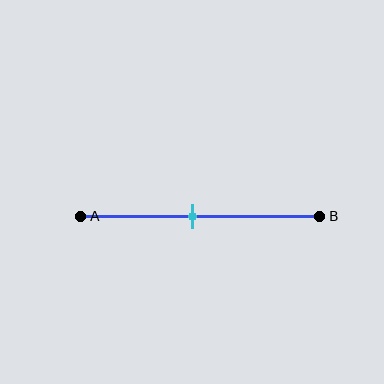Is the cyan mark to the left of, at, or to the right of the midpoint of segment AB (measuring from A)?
The cyan mark is to the left of the midpoint of segment AB.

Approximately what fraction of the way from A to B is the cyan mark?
The cyan mark is approximately 45% of the way from A to B.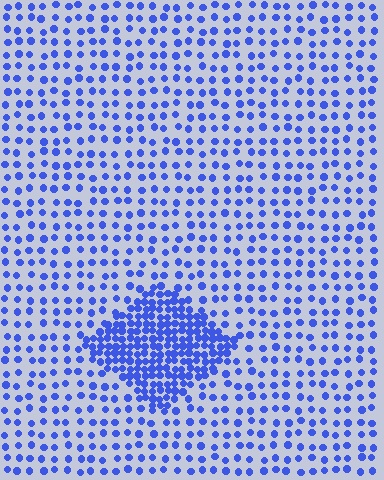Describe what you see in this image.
The image contains small blue elements arranged at two different densities. A diamond-shaped region is visible where the elements are more densely packed than the surrounding area.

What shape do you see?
I see a diamond.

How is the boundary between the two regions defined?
The boundary is defined by a change in element density (approximately 2.7x ratio). All elements are the same color, size, and shape.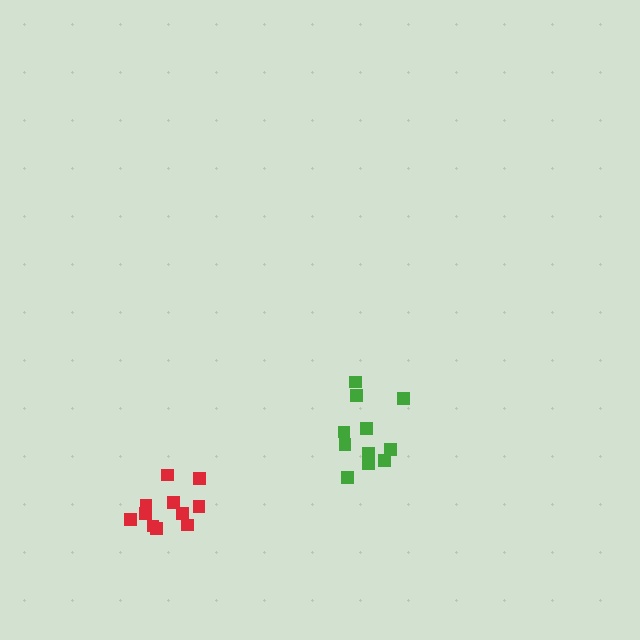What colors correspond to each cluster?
The clusters are colored: red, green.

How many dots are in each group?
Group 1: 11 dots, Group 2: 11 dots (22 total).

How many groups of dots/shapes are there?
There are 2 groups.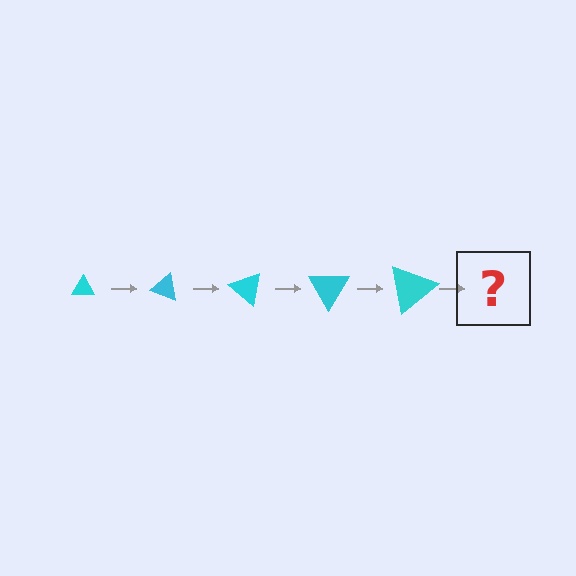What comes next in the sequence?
The next element should be a triangle, larger than the previous one and rotated 100 degrees from the start.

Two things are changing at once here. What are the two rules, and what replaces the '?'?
The two rules are that the triangle grows larger each step and it rotates 20 degrees each step. The '?' should be a triangle, larger than the previous one and rotated 100 degrees from the start.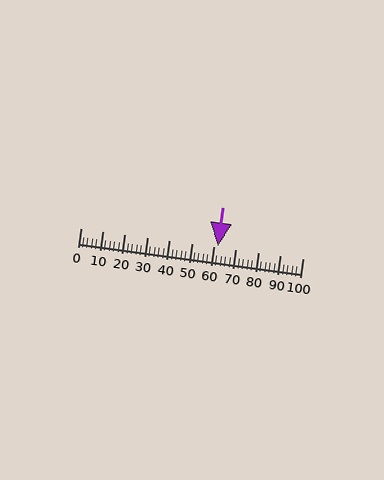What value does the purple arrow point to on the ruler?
The purple arrow points to approximately 62.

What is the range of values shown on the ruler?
The ruler shows values from 0 to 100.